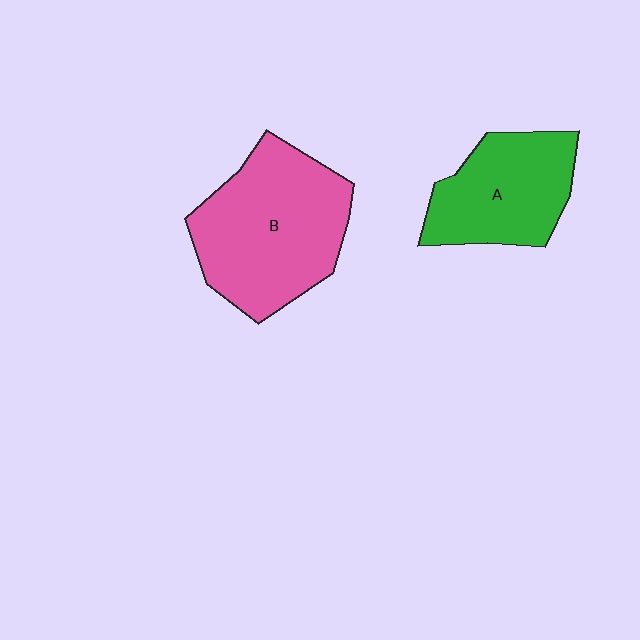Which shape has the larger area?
Shape B (pink).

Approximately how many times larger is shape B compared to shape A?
Approximately 1.4 times.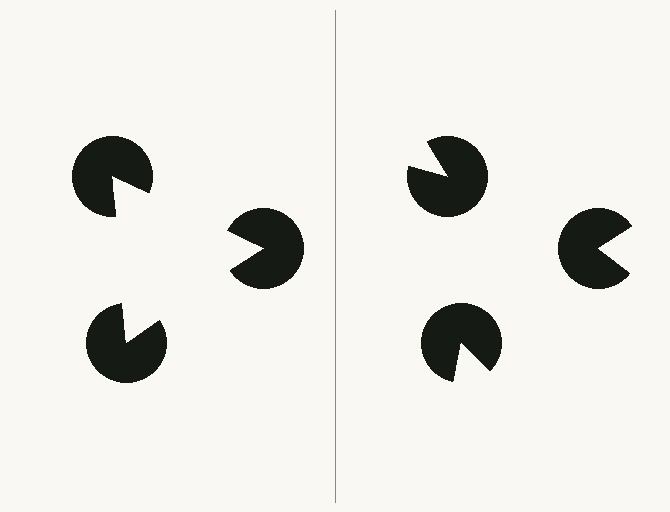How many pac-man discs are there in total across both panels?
6 — 3 on each side.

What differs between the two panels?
The pac-man discs are positioned identically on both sides; only the wedge orientations differ. On the left they align to a triangle; on the right they are misaligned.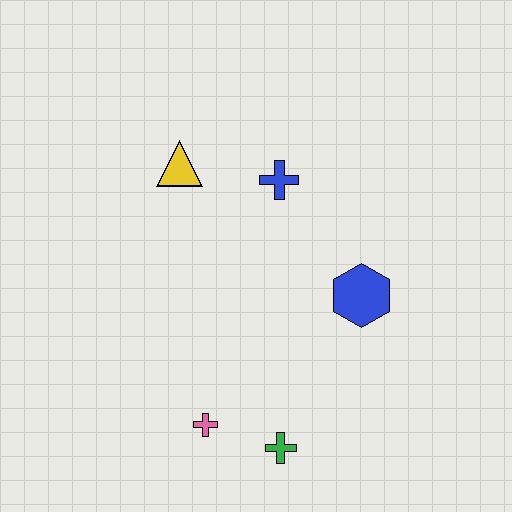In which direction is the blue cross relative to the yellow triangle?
The blue cross is to the right of the yellow triangle.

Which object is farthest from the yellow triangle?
The green cross is farthest from the yellow triangle.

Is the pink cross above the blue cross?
No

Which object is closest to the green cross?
The pink cross is closest to the green cross.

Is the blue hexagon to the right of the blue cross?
Yes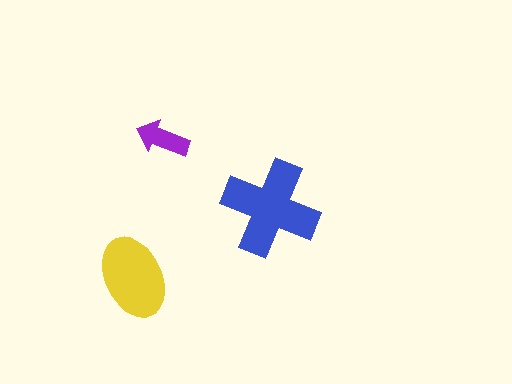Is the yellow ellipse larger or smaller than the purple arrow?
Larger.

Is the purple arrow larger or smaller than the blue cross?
Smaller.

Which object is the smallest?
The purple arrow.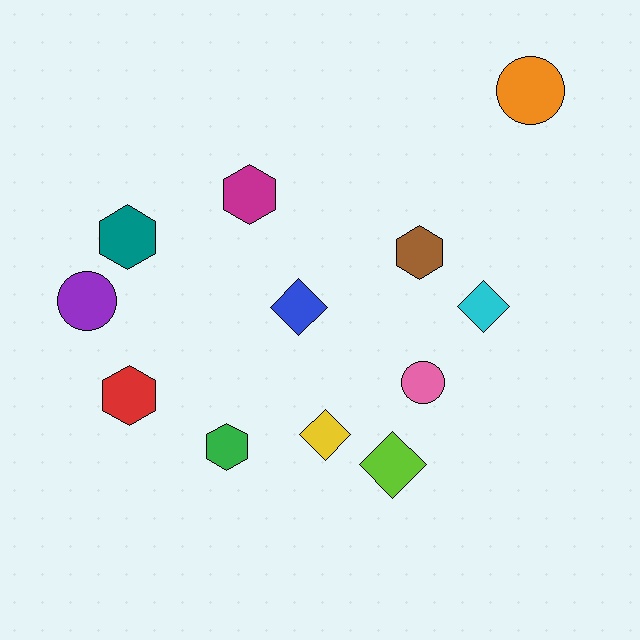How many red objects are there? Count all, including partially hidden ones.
There is 1 red object.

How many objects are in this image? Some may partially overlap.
There are 12 objects.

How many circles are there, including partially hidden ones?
There are 3 circles.